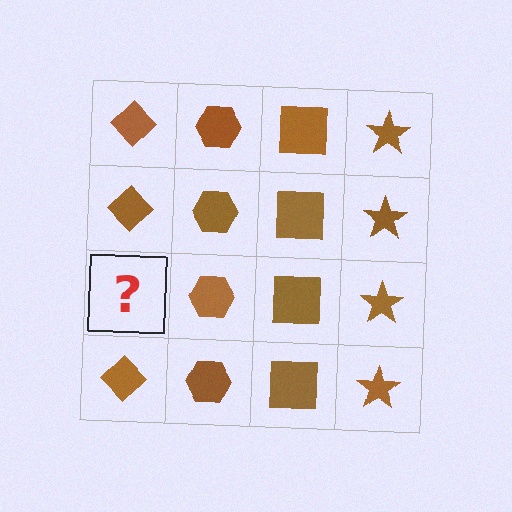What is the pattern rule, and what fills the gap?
The rule is that each column has a consistent shape. The gap should be filled with a brown diamond.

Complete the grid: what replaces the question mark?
The question mark should be replaced with a brown diamond.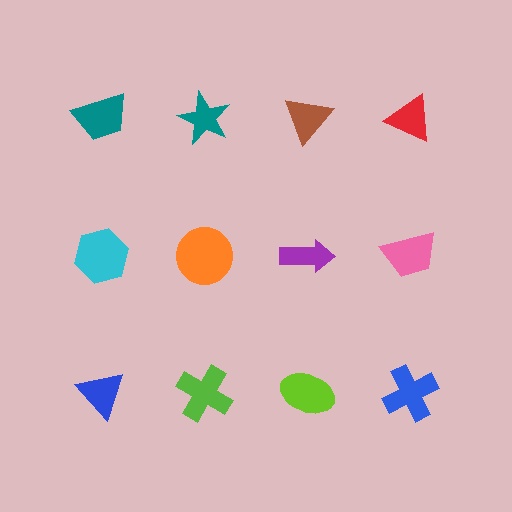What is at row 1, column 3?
A brown triangle.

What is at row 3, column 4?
A blue cross.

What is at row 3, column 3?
A lime ellipse.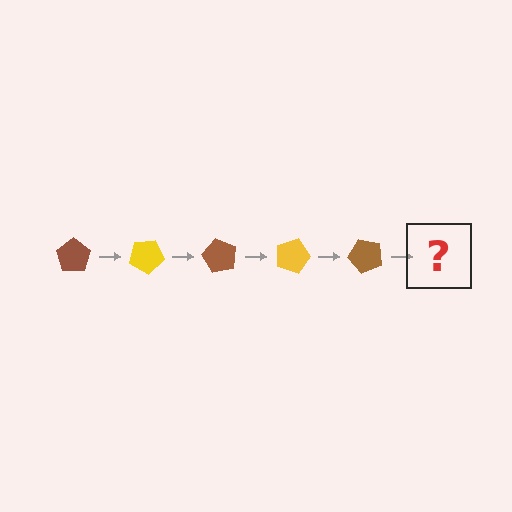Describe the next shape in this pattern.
It should be a yellow pentagon, rotated 150 degrees from the start.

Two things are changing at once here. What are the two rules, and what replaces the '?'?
The two rules are that it rotates 30 degrees each step and the color cycles through brown and yellow. The '?' should be a yellow pentagon, rotated 150 degrees from the start.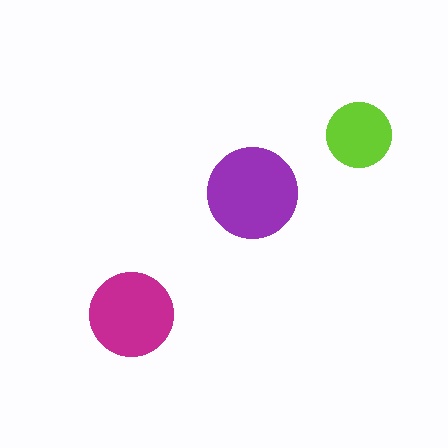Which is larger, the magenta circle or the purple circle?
The purple one.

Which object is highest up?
The lime circle is topmost.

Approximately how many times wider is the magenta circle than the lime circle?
About 1.5 times wider.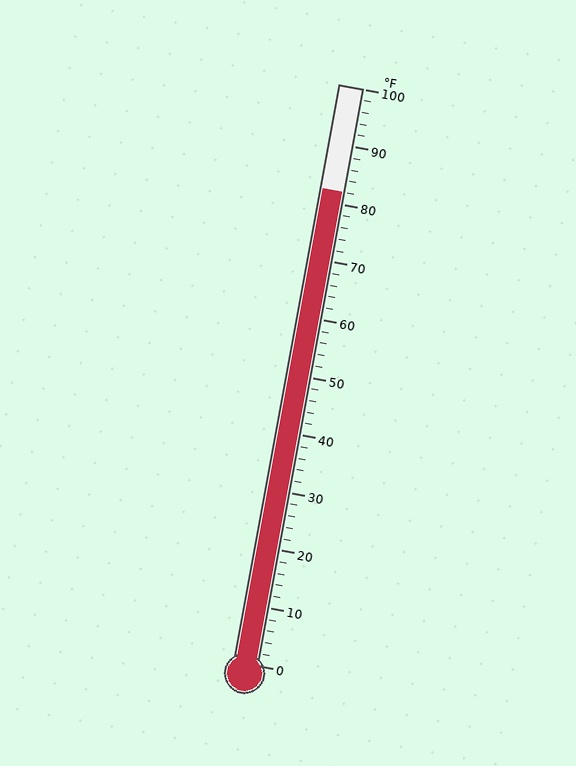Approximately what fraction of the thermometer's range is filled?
The thermometer is filled to approximately 80% of its range.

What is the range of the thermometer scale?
The thermometer scale ranges from 0°F to 100°F.